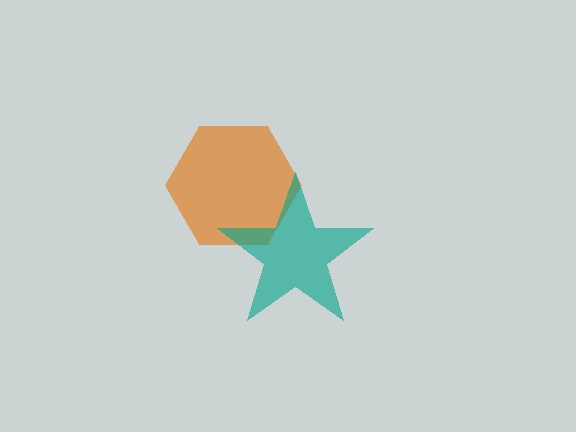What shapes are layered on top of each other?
The layered shapes are: an orange hexagon, a teal star.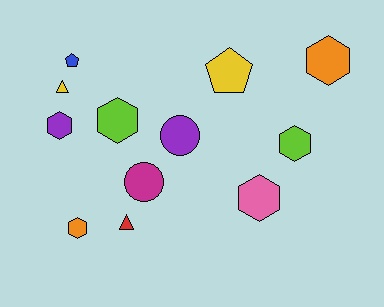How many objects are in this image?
There are 12 objects.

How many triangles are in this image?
There are 2 triangles.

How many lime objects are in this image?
There are 2 lime objects.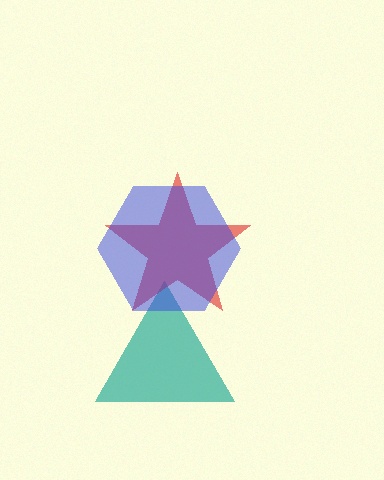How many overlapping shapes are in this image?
There are 3 overlapping shapes in the image.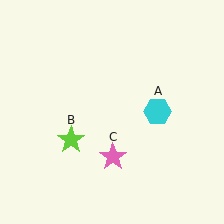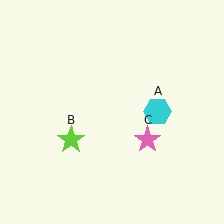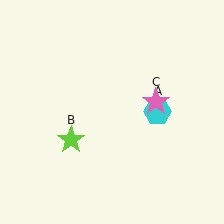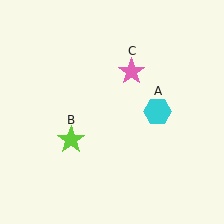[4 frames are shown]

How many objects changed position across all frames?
1 object changed position: pink star (object C).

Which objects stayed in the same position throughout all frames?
Cyan hexagon (object A) and lime star (object B) remained stationary.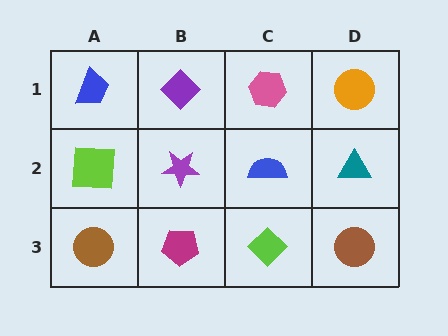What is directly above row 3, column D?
A teal triangle.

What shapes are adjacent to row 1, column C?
A blue semicircle (row 2, column C), a purple diamond (row 1, column B), an orange circle (row 1, column D).